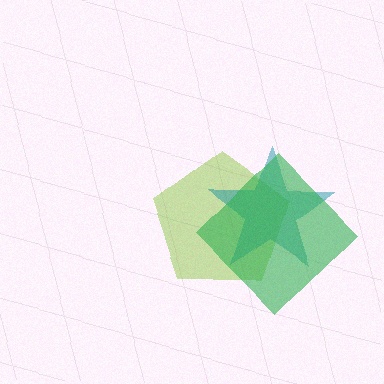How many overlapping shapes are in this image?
There are 3 overlapping shapes in the image.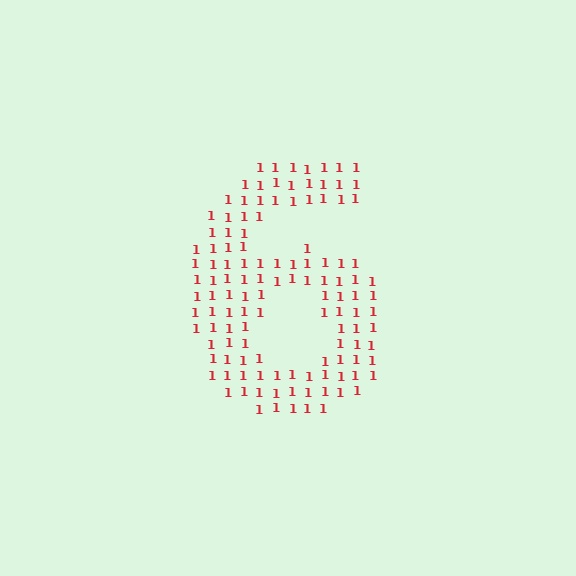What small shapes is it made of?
It is made of small digit 1's.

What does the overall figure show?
The overall figure shows the digit 6.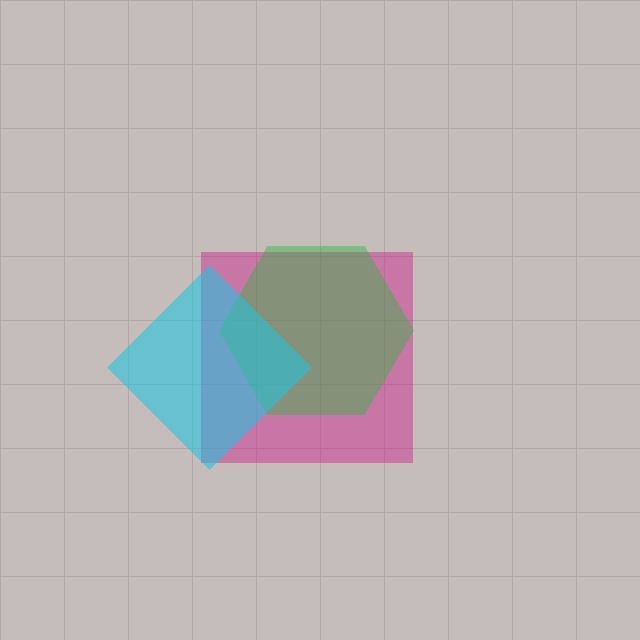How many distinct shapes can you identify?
There are 3 distinct shapes: a magenta square, a green hexagon, a cyan diamond.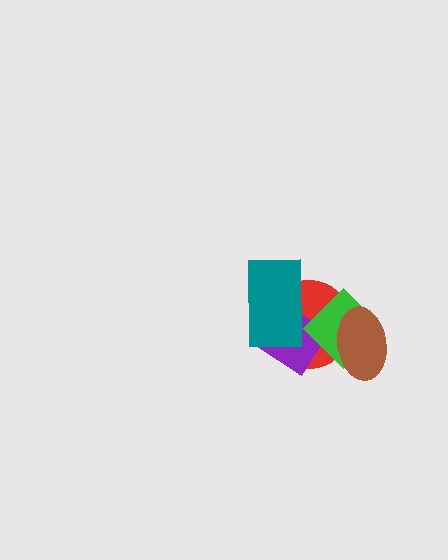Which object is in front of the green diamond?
The brown ellipse is in front of the green diamond.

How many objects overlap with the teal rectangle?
3 objects overlap with the teal rectangle.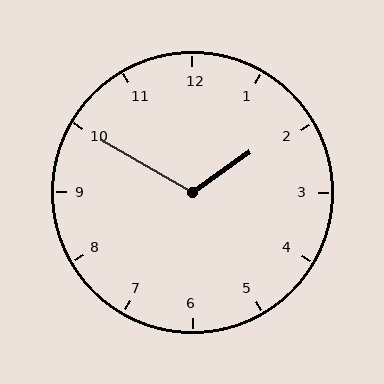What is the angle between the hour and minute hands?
Approximately 115 degrees.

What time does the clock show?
1:50.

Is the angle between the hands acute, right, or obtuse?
It is obtuse.